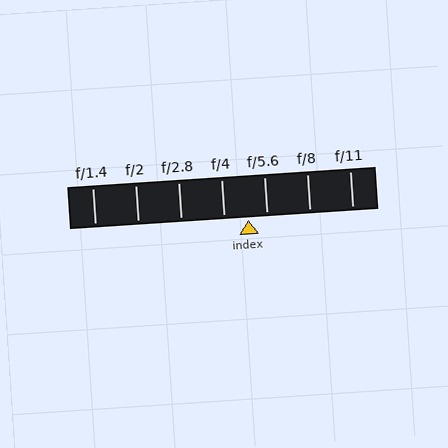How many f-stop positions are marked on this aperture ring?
There are 7 f-stop positions marked.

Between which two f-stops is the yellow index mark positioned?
The index mark is between f/4 and f/5.6.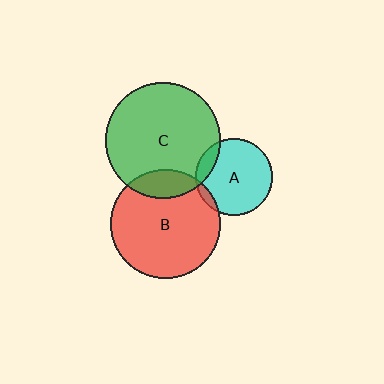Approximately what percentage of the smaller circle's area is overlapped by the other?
Approximately 15%.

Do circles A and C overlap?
Yes.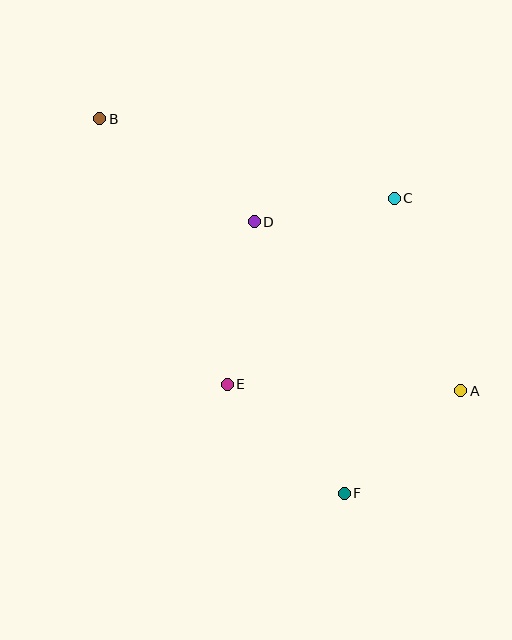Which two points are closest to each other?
Points C and D are closest to each other.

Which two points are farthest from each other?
Points A and B are farthest from each other.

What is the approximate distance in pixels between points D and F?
The distance between D and F is approximately 286 pixels.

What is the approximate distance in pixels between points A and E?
The distance between A and E is approximately 233 pixels.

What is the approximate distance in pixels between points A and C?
The distance between A and C is approximately 204 pixels.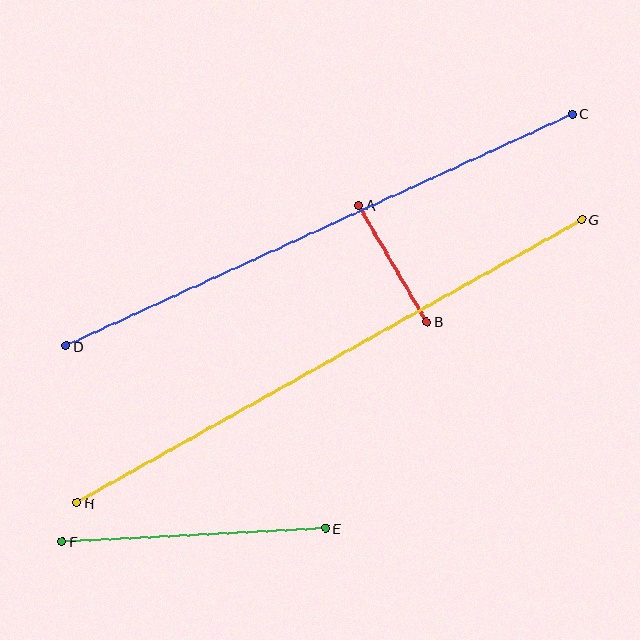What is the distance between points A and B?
The distance is approximately 135 pixels.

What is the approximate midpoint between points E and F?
The midpoint is at approximately (194, 535) pixels.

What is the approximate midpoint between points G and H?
The midpoint is at approximately (329, 361) pixels.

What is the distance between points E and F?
The distance is approximately 264 pixels.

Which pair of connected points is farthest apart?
Points G and H are farthest apart.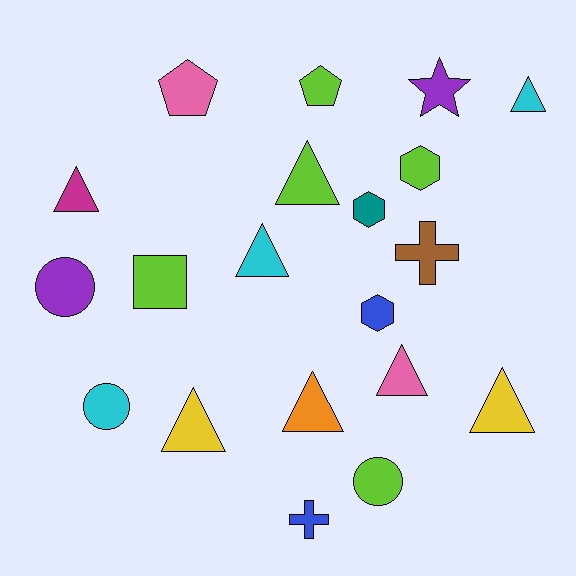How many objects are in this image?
There are 20 objects.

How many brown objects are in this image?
There is 1 brown object.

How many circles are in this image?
There are 3 circles.